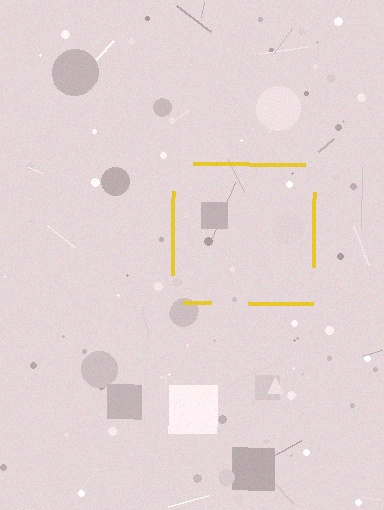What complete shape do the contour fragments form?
The contour fragments form a square.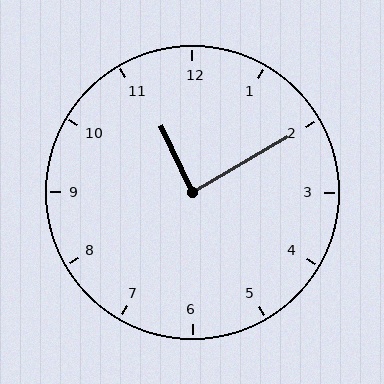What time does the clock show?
11:10.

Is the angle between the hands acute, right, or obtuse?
It is right.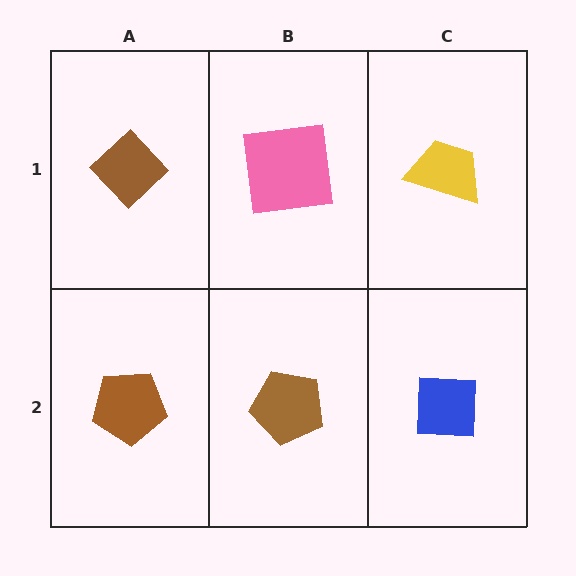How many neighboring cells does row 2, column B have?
3.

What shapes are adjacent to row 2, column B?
A pink square (row 1, column B), a brown pentagon (row 2, column A), a blue square (row 2, column C).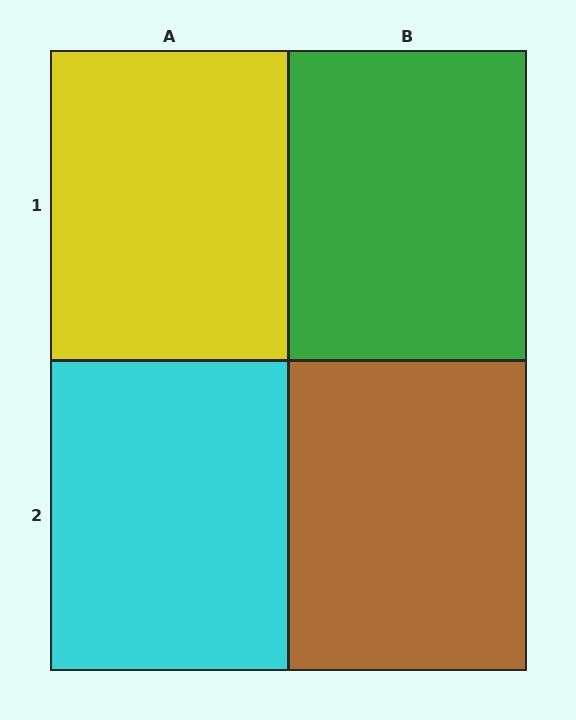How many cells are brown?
1 cell is brown.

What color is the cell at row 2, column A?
Cyan.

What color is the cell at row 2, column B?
Brown.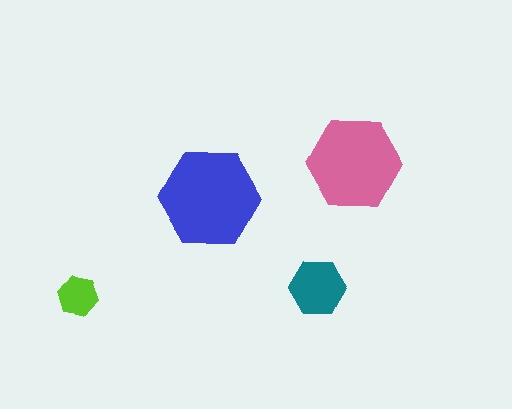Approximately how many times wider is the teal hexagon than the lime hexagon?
About 1.5 times wider.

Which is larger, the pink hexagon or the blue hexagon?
The blue one.